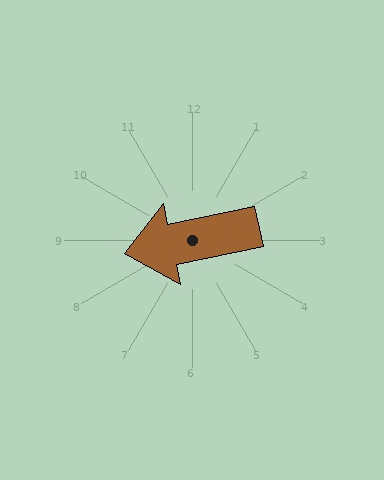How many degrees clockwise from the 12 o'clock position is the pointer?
Approximately 258 degrees.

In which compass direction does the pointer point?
West.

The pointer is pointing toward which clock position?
Roughly 9 o'clock.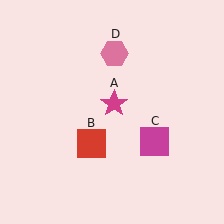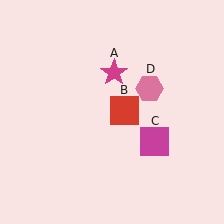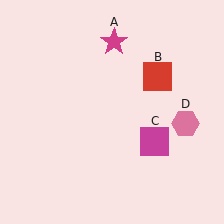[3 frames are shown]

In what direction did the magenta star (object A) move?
The magenta star (object A) moved up.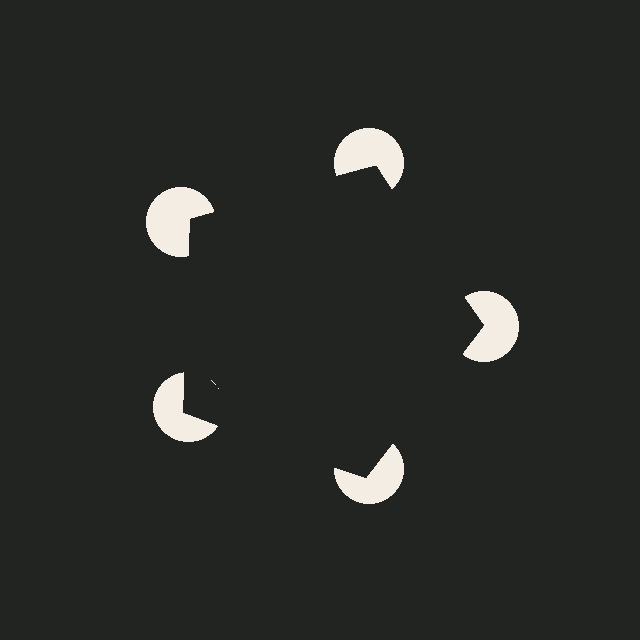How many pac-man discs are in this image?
There are 5 — one at each vertex of the illusory pentagon.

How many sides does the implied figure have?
5 sides.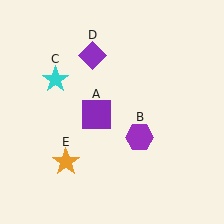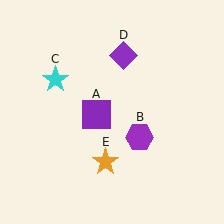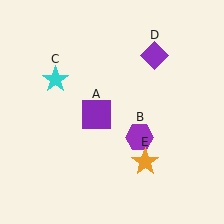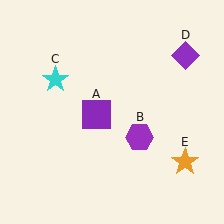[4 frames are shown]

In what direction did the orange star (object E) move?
The orange star (object E) moved right.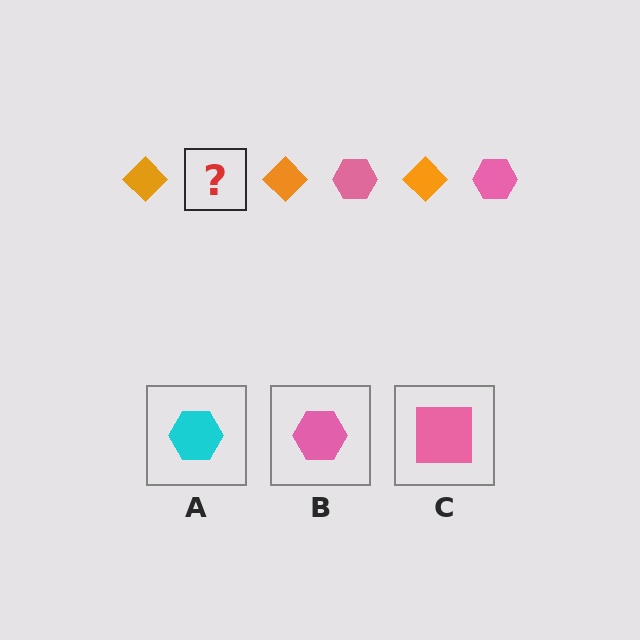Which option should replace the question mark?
Option B.